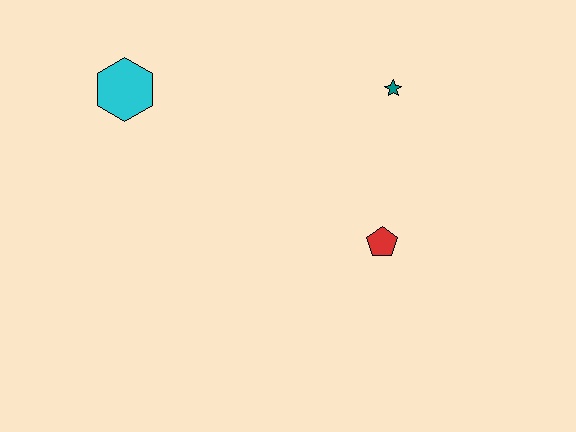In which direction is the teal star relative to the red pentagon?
The teal star is above the red pentagon.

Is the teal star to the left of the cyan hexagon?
No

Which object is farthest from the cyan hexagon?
The red pentagon is farthest from the cyan hexagon.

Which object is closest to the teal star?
The red pentagon is closest to the teal star.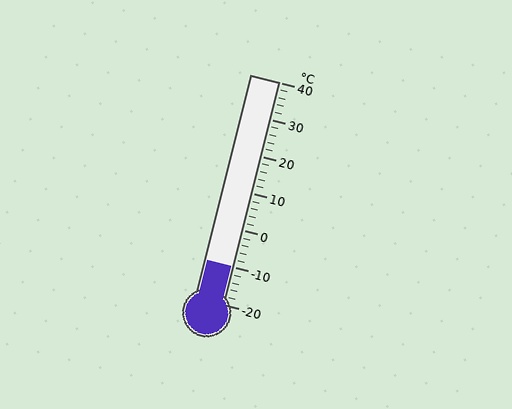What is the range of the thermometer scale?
The thermometer scale ranges from -20°C to 40°C.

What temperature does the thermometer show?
The thermometer shows approximately -10°C.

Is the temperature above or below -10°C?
The temperature is at -10°C.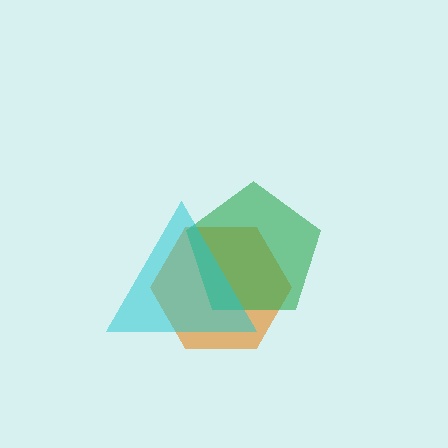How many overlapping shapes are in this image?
There are 3 overlapping shapes in the image.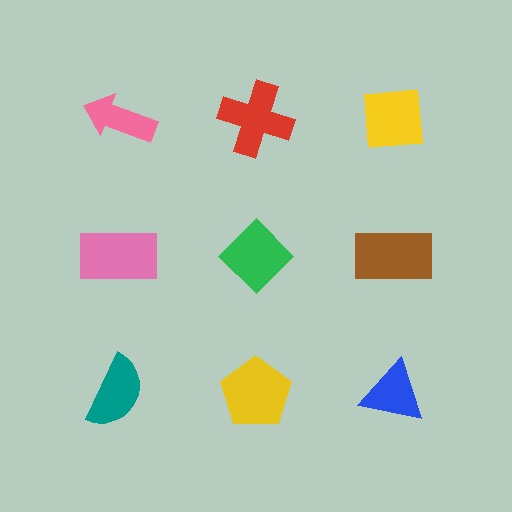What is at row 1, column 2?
A red cross.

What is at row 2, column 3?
A brown rectangle.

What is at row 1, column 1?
A pink arrow.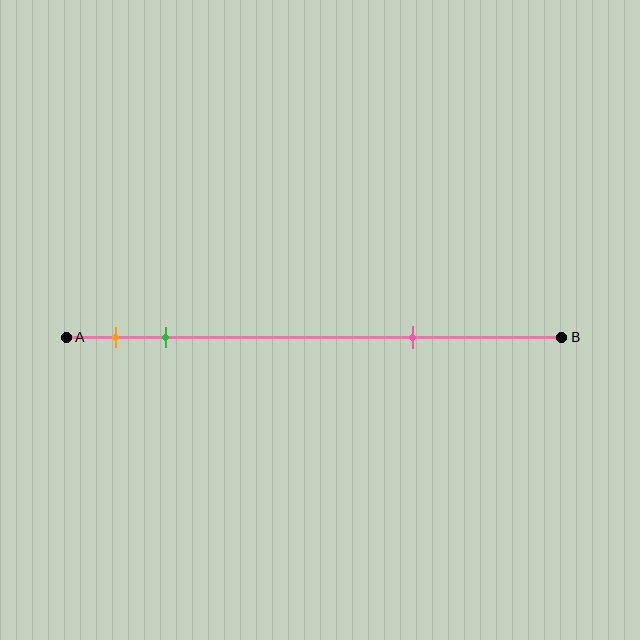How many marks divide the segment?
There are 3 marks dividing the segment.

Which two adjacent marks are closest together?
The orange and green marks are the closest adjacent pair.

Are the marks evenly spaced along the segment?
No, the marks are not evenly spaced.